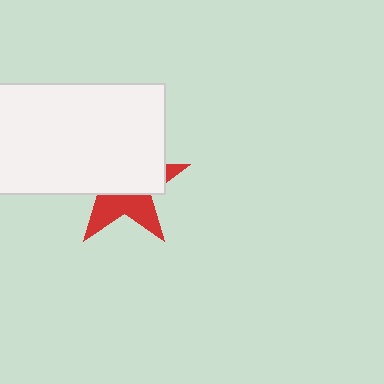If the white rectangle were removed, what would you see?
You would see the complete red star.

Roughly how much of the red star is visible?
A small part of it is visible (roughly 39%).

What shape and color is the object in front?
The object in front is a white rectangle.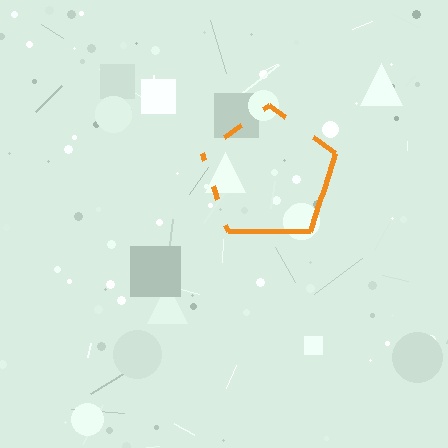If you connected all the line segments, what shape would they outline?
They would outline a pentagon.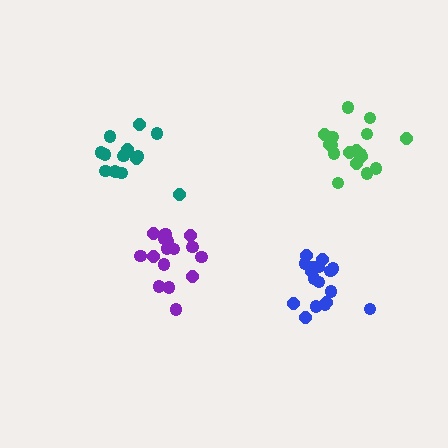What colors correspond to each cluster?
The clusters are colored: teal, blue, purple, green.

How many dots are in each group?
Group 1: 15 dots, Group 2: 17 dots, Group 3: 16 dots, Group 4: 17 dots (65 total).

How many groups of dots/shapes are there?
There are 4 groups.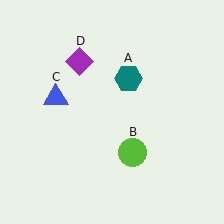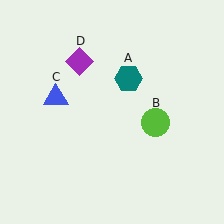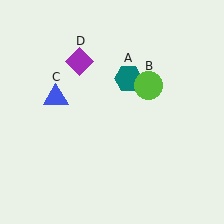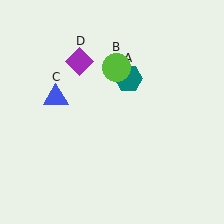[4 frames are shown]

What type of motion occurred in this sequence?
The lime circle (object B) rotated counterclockwise around the center of the scene.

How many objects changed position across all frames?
1 object changed position: lime circle (object B).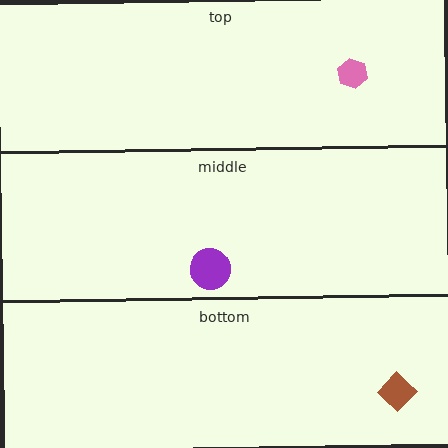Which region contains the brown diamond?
The bottom region.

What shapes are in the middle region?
The purple circle.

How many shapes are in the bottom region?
1.